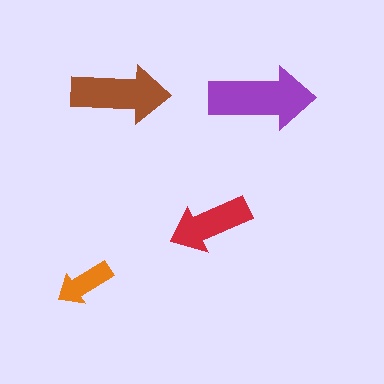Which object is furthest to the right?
The purple arrow is rightmost.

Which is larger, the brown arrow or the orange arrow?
The brown one.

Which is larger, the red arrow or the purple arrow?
The purple one.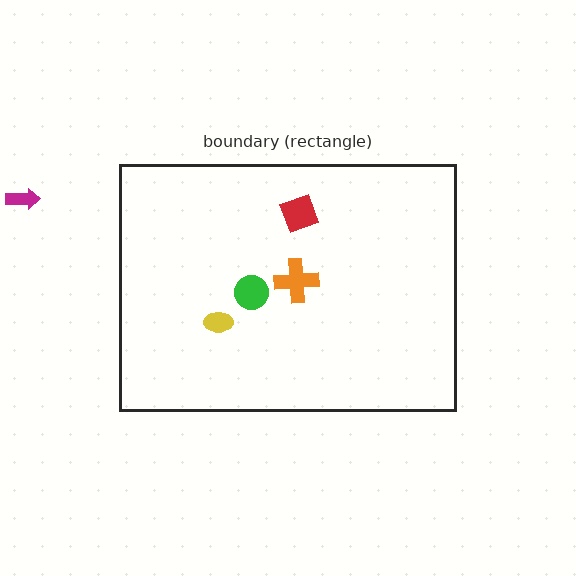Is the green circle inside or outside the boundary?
Inside.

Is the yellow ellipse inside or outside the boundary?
Inside.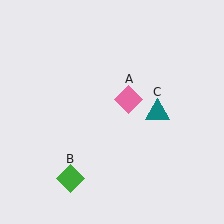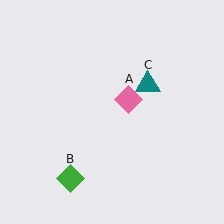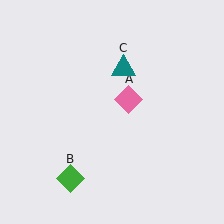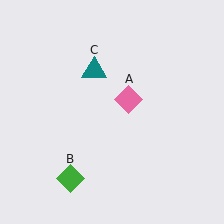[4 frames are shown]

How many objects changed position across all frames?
1 object changed position: teal triangle (object C).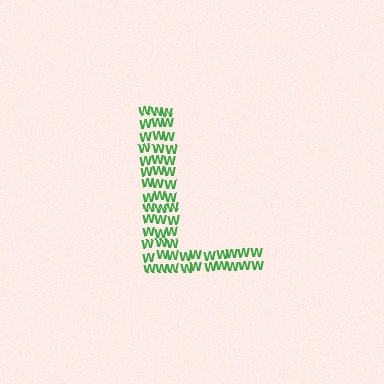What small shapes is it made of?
It is made of small letter W's.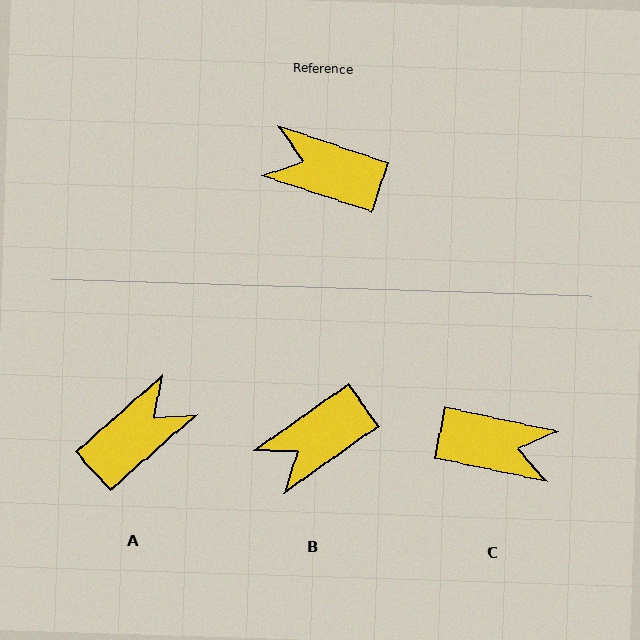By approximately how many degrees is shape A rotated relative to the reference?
Approximately 120 degrees clockwise.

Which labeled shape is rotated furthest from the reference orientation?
C, about 173 degrees away.